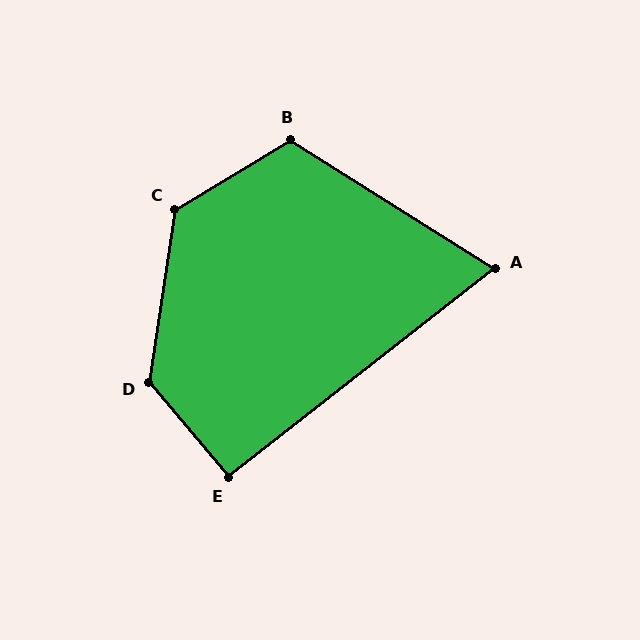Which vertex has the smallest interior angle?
A, at approximately 70 degrees.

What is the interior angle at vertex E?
Approximately 92 degrees (approximately right).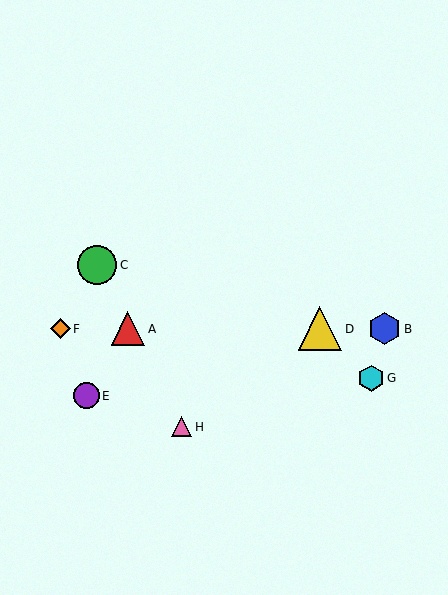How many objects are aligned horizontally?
4 objects (A, B, D, F) are aligned horizontally.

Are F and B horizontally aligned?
Yes, both are at y≈329.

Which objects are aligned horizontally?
Objects A, B, D, F are aligned horizontally.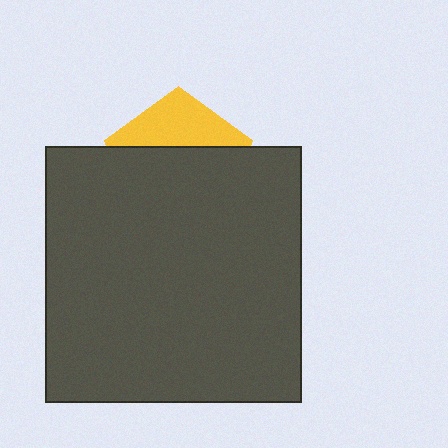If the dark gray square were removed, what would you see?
You would see the complete yellow pentagon.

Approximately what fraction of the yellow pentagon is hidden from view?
Roughly 67% of the yellow pentagon is hidden behind the dark gray square.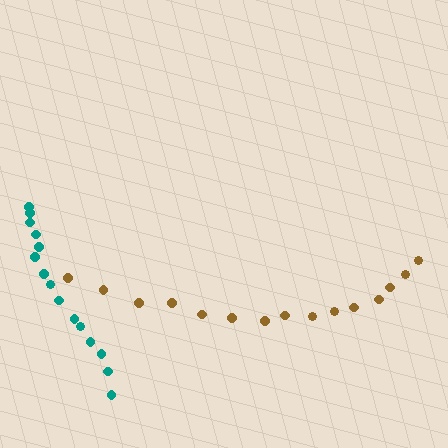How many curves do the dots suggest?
There are 2 distinct paths.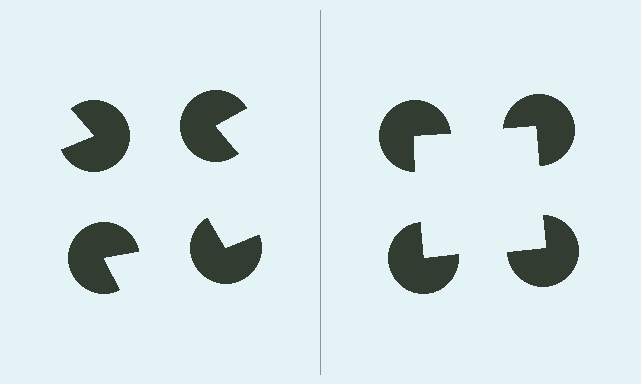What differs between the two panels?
The pac-man discs are positioned identically on both sides; only the wedge orientations differ. On the right they align to a square; on the left they are misaligned.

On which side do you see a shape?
An illusory square appears on the right side. On the left side the wedge cuts are rotated, so no coherent shape forms.